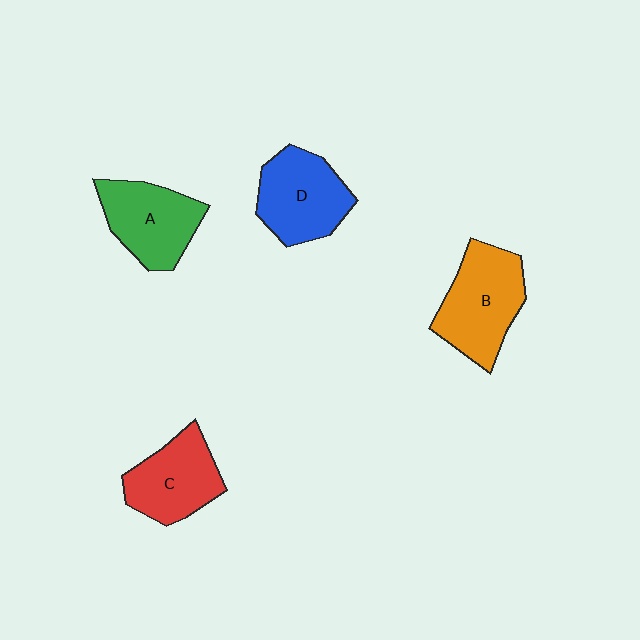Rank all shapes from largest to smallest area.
From largest to smallest: B (orange), D (blue), A (green), C (red).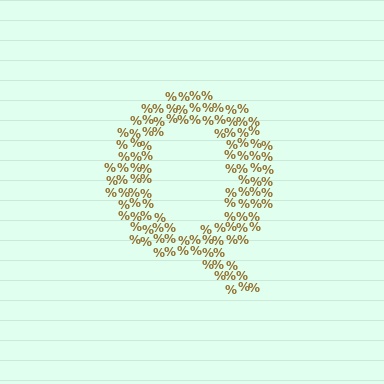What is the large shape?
The large shape is the letter Q.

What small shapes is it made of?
It is made of small percent signs.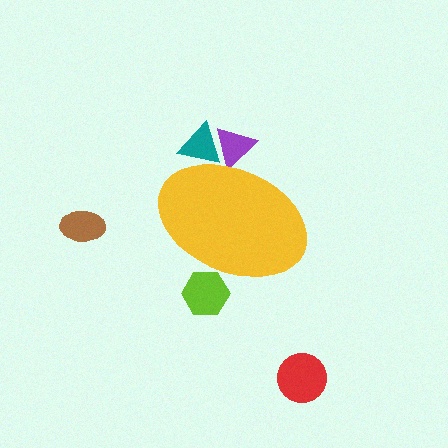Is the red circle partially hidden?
No, the red circle is fully visible.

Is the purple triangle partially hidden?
Yes, the purple triangle is partially hidden behind the yellow ellipse.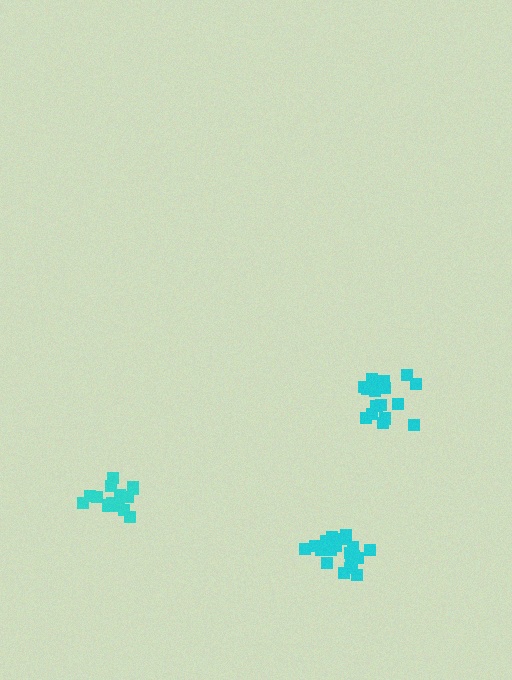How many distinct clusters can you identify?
There are 3 distinct clusters.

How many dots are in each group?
Group 1: 15 dots, Group 2: 20 dots, Group 3: 16 dots (51 total).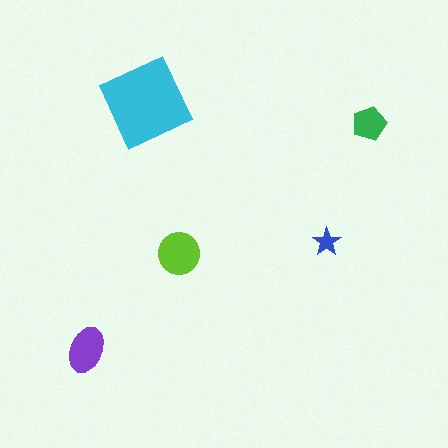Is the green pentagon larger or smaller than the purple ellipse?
Smaller.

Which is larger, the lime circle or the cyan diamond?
The cyan diamond.